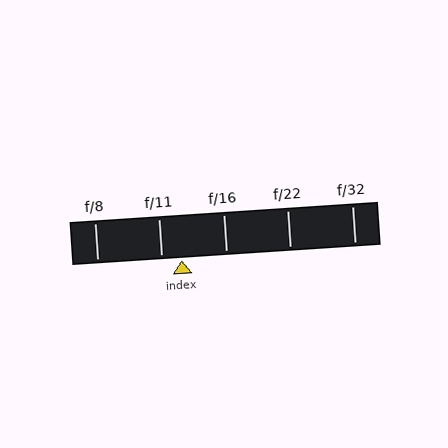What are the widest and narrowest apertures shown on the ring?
The widest aperture shown is f/8 and the narrowest is f/32.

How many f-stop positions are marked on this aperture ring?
There are 5 f-stop positions marked.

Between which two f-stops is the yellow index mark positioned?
The index mark is between f/11 and f/16.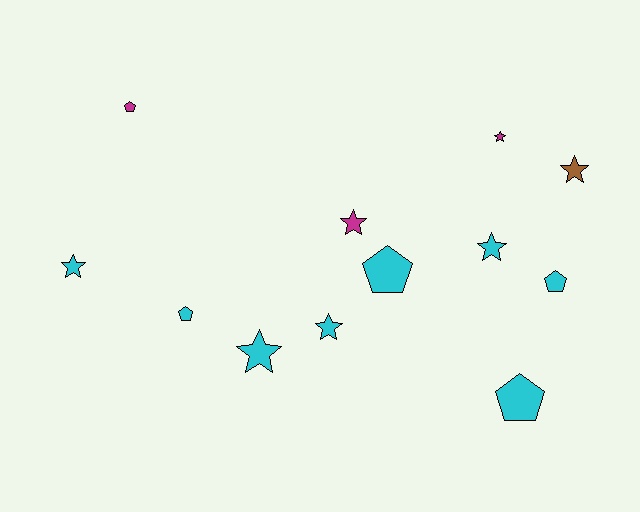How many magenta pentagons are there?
There is 1 magenta pentagon.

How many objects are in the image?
There are 12 objects.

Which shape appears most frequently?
Star, with 7 objects.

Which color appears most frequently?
Cyan, with 8 objects.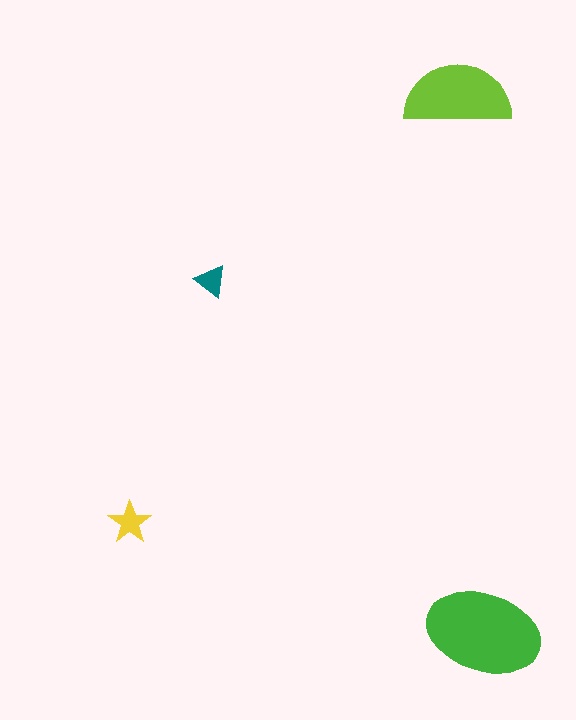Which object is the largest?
The green ellipse.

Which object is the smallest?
The teal triangle.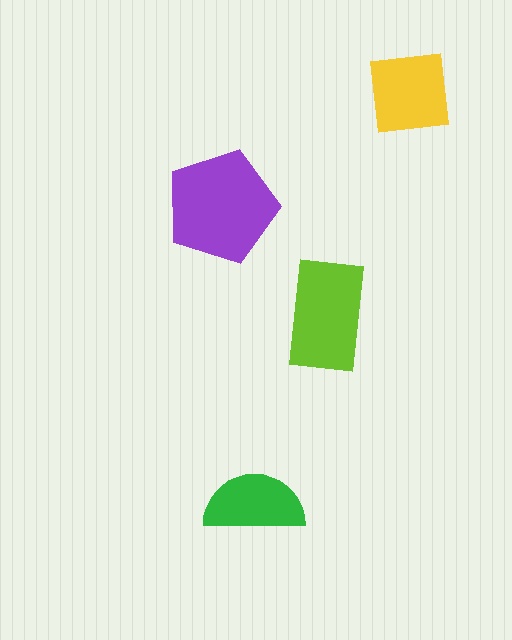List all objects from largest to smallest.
The purple pentagon, the lime rectangle, the yellow square, the green semicircle.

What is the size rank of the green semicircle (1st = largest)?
4th.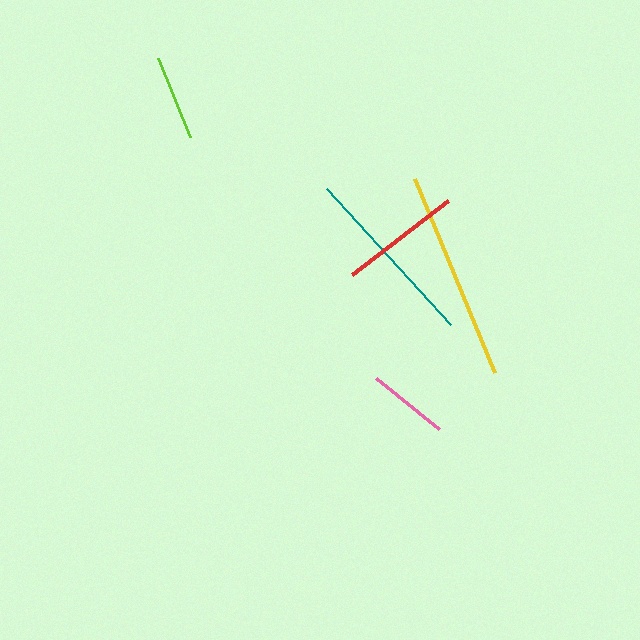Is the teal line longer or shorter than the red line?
The teal line is longer than the red line.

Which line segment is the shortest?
The pink line is the shortest at approximately 81 pixels.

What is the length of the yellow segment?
The yellow segment is approximately 209 pixels long.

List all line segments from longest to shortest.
From longest to shortest: yellow, teal, red, lime, pink.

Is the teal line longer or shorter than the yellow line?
The yellow line is longer than the teal line.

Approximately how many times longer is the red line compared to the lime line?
The red line is approximately 1.4 times the length of the lime line.